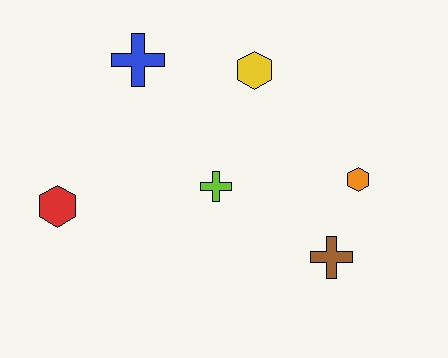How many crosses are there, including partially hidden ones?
There are 3 crosses.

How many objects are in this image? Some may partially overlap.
There are 6 objects.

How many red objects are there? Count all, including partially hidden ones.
There is 1 red object.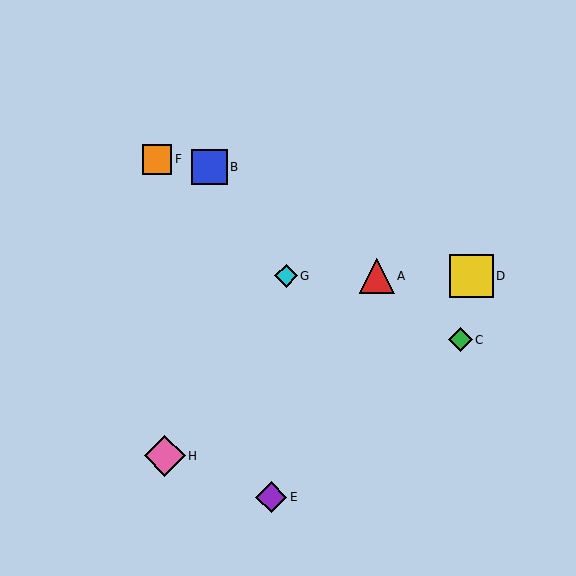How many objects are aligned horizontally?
3 objects (A, D, G) are aligned horizontally.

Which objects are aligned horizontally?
Objects A, D, G are aligned horizontally.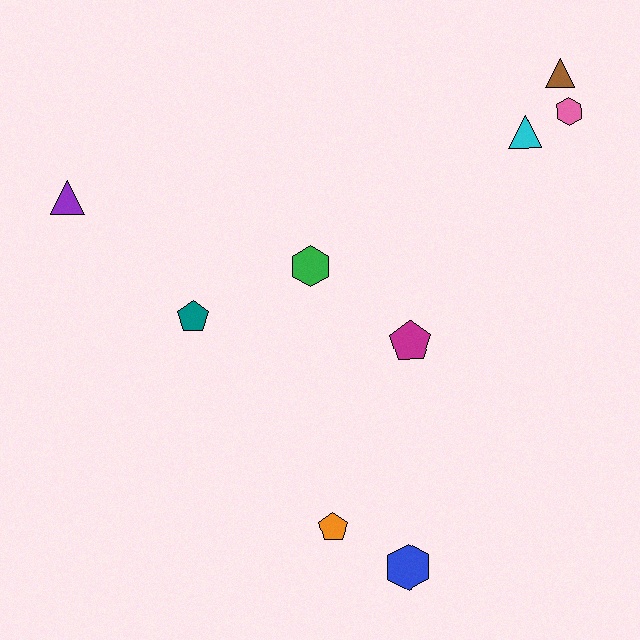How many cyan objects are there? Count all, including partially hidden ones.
There is 1 cyan object.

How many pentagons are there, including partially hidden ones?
There are 3 pentagons.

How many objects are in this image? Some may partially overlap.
There are 9 objects.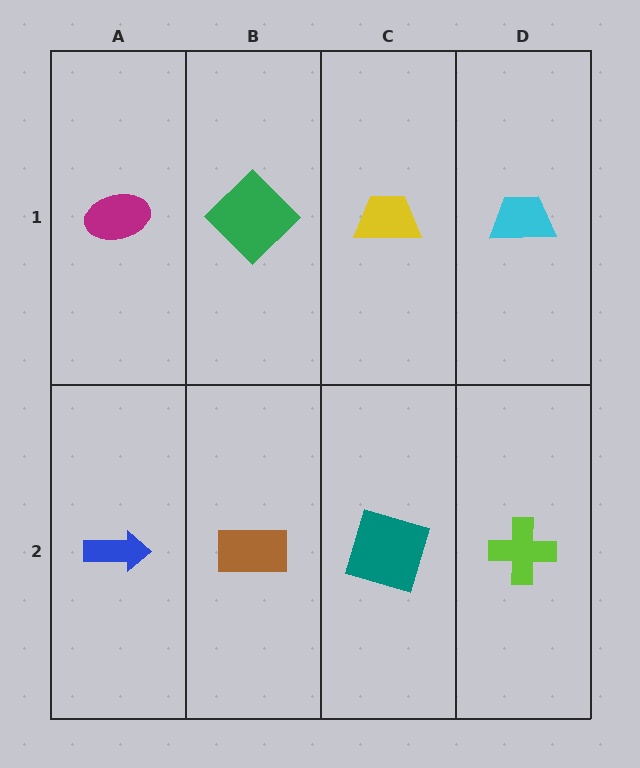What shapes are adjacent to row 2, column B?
A green diamond (row 1, column B), a blue arrow (row 2, column A), a teal square (row 2, column C).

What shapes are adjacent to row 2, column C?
A yellow trapezoid (row 1, column C), a brown rectangle (row 2, column B), a lime cross (row 2, column D).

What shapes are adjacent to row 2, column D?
A cyan trapezoid (row 1, column D), a teal square (row 2, column C).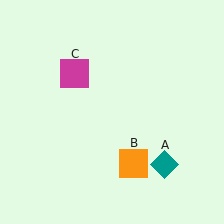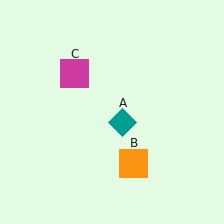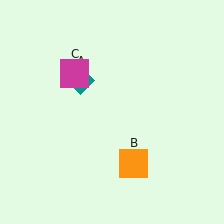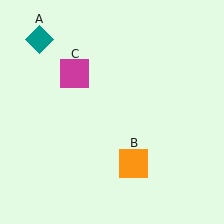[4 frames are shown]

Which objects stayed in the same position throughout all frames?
Orange square (object B) and magenta square (object C) remained stationary.